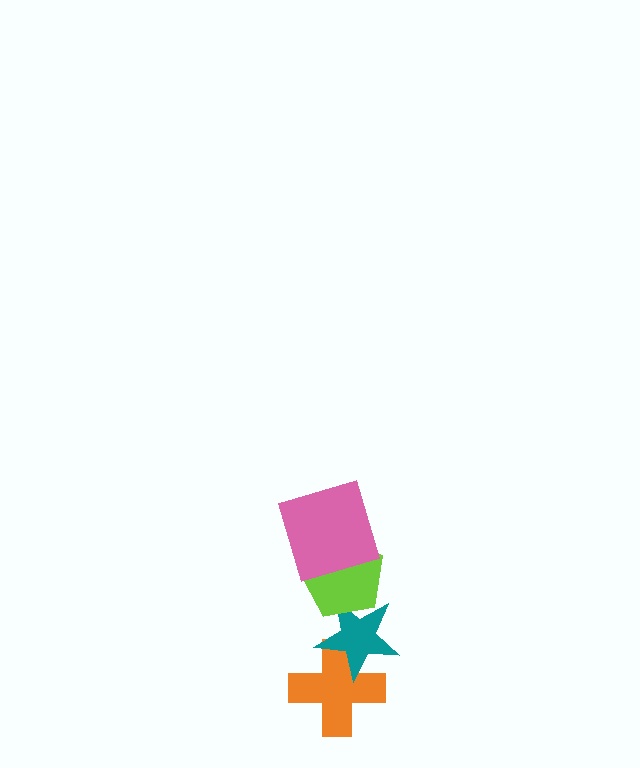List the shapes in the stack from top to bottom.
From top to bottom: the pink square, the lime pentagon, the teal star, the orange cross.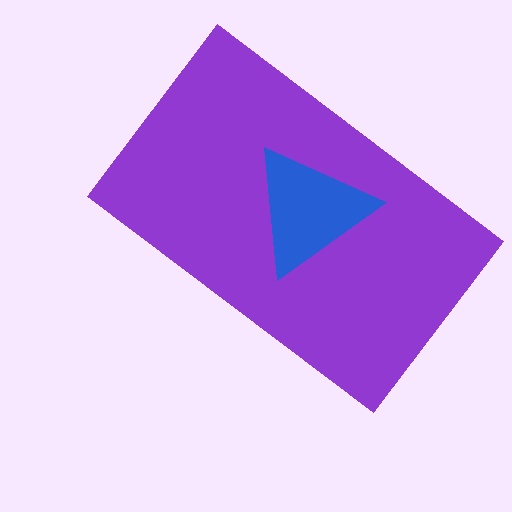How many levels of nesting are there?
2.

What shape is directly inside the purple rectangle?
The blue triangle.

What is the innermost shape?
The blue triangle.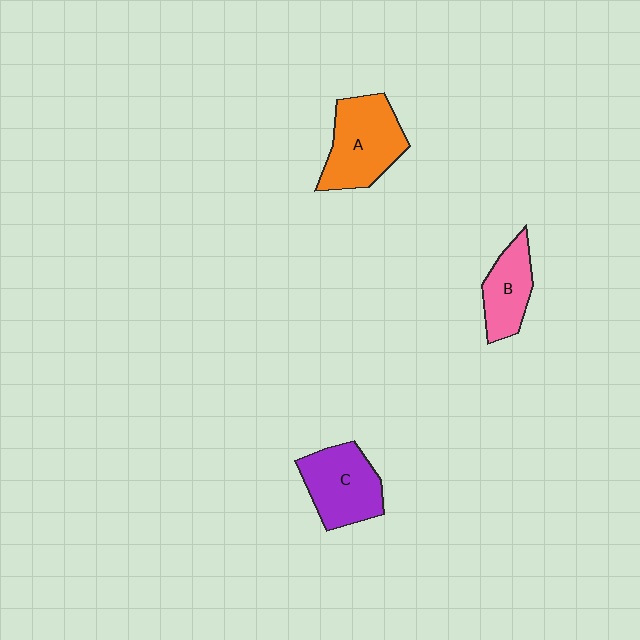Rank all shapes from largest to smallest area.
From largest to smallest: A (orange), C (purple), B (pink).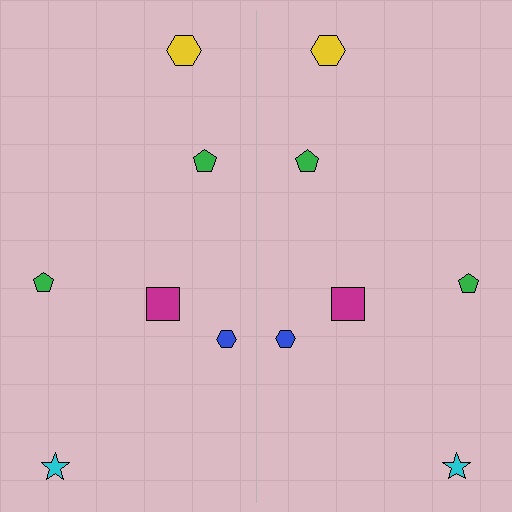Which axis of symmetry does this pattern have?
The pattern has a vertical axis of symmetry running through the center of the image.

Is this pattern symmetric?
Yes, this pattern has bilateral (reflection) symmetry.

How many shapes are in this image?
There are 12 shapes in this image.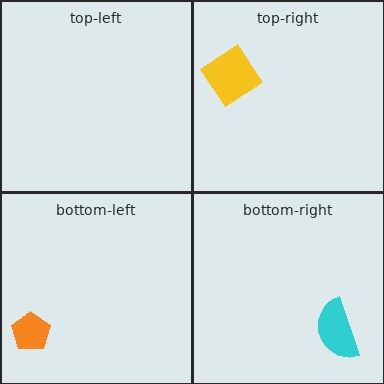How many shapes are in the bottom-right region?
1.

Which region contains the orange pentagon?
The bottom-left region.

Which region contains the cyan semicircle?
The bottom-right region.